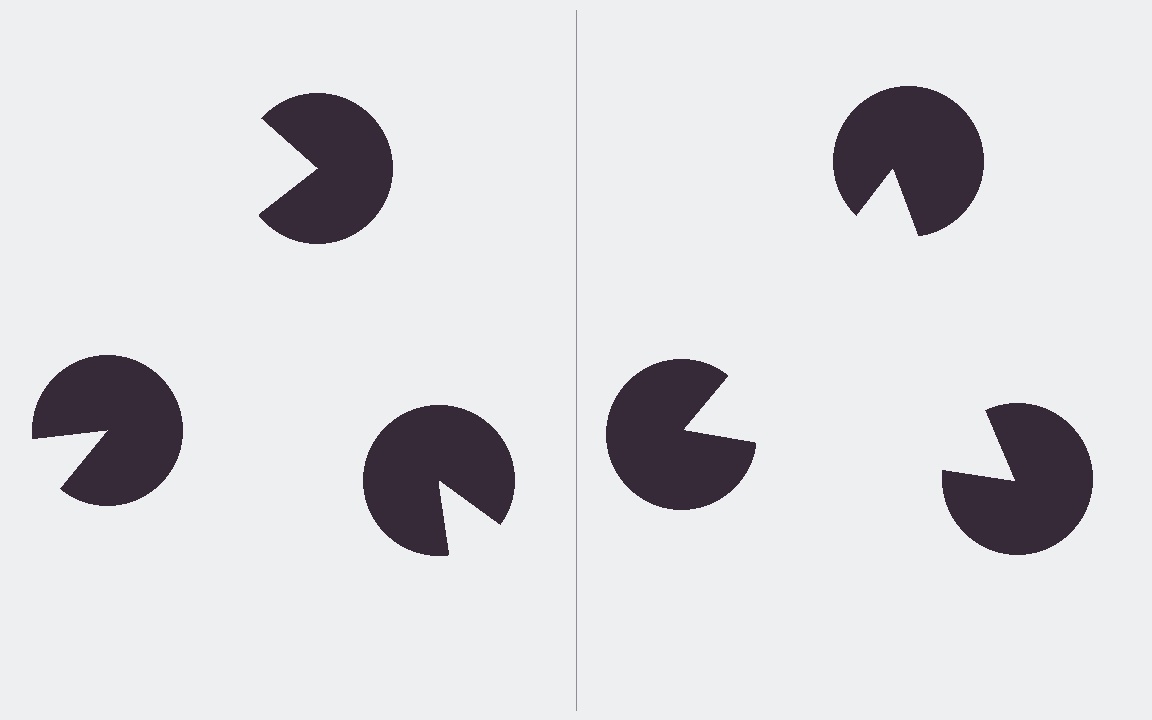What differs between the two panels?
The pac-man discs are positioned identically on both sides; only the wedge orientations differ. On the right they align to a triangle; on the left they are misaligned.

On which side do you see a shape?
An illusory triangle appears on the right side. On the left side the wedge cuts are rotated, so no coherent shape forms.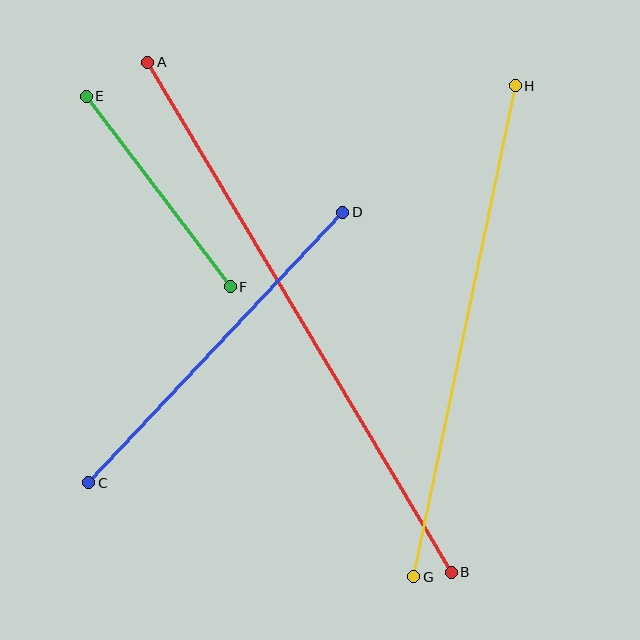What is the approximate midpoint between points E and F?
The midpoint is at approximately (158, 191) pixels.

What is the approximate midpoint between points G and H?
The midpoint is at approximately (464, 331) pixels.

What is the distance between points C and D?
The distance is approximately 371 pixels.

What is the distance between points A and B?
The distance is approximately 593 pixels.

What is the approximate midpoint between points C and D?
The midpoint is at approximately (216, 347) pixels.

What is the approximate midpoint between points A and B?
The midpoint is at approximately (300, 317) pixels.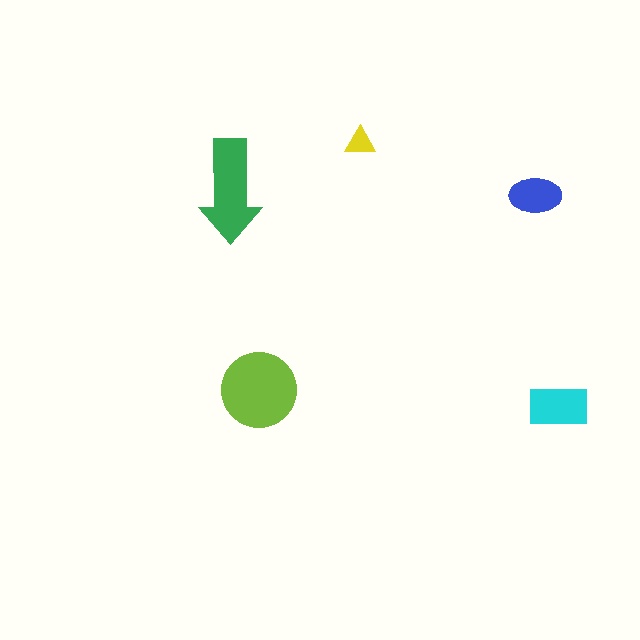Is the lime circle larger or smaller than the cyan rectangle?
Larger.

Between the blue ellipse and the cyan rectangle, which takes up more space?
The cyan rectangle.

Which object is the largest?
The lime circle.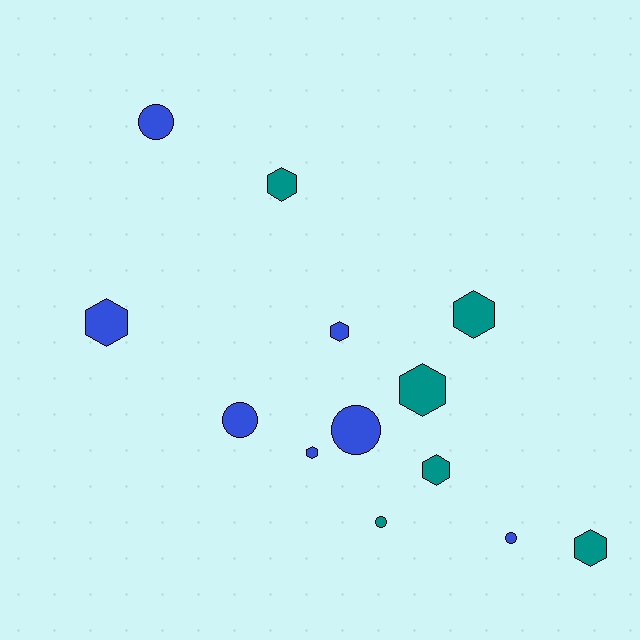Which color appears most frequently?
Blue, with 7 objects.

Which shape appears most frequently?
Hexagon, with 8 objects.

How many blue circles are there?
There are 4 blue circles.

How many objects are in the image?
There are 13 objects.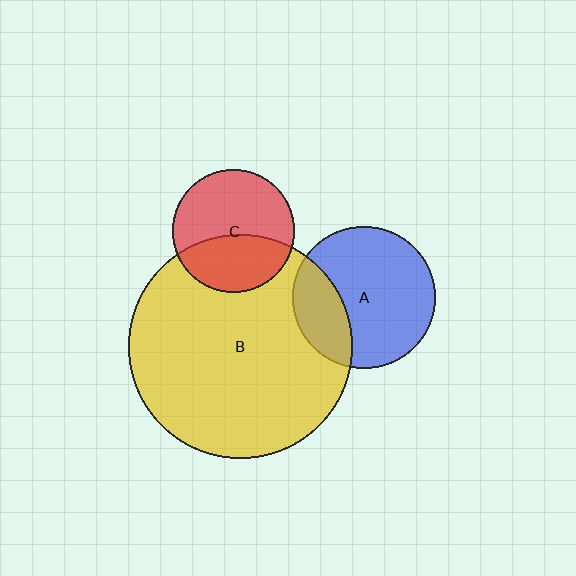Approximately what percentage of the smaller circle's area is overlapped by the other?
Approximately 25%.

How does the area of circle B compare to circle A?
Approximately 2.5 times.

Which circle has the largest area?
Circle B (yellow).